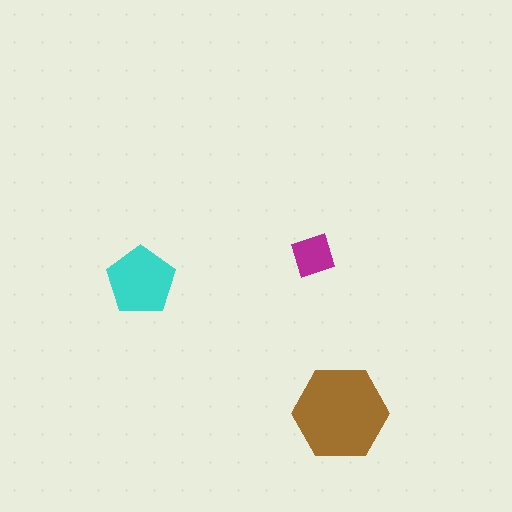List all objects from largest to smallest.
The brown hexagon, the cyan pentagon, the magenta square.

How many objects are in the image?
There are 3 objects in the image.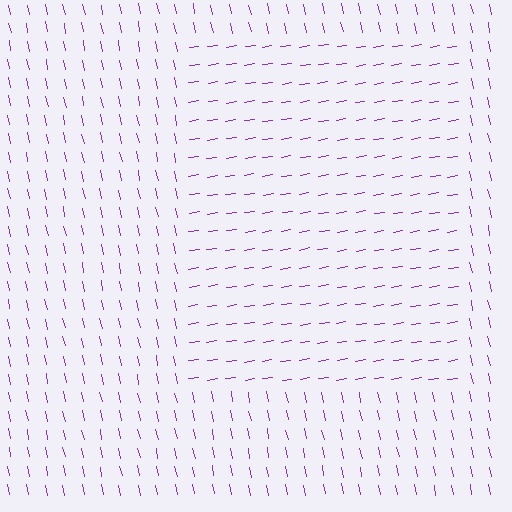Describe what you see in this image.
The image is filled with small purple line segments. A rectangle region in the image has lines oriented differently from the surrounding lines, creating a visible texture boundary.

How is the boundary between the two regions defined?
The boundary is defined purely by a change in line orientation (approximately 87 degrees difference). All lines are the same color and thickness.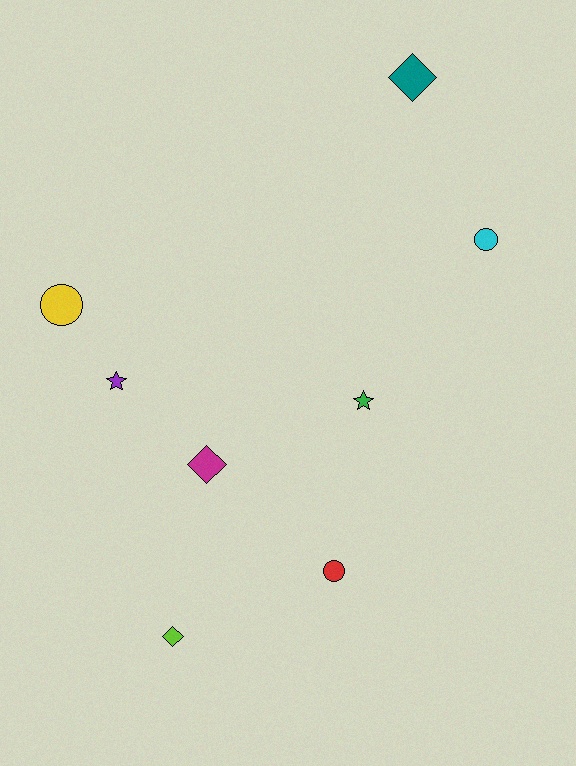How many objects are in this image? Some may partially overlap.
There are 8 objects.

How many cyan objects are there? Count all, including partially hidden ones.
There is 1 cyan object.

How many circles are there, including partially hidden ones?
There are 3 circles.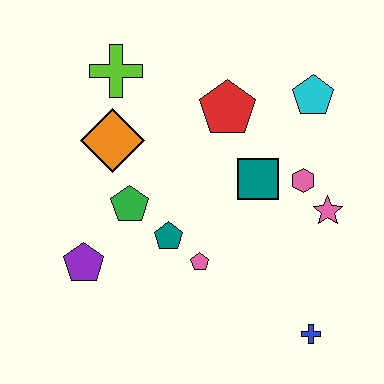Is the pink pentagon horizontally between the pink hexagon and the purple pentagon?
Yes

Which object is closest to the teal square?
The pink hexagon is closest to the teal square.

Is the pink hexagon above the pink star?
Yes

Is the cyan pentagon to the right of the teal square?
Yes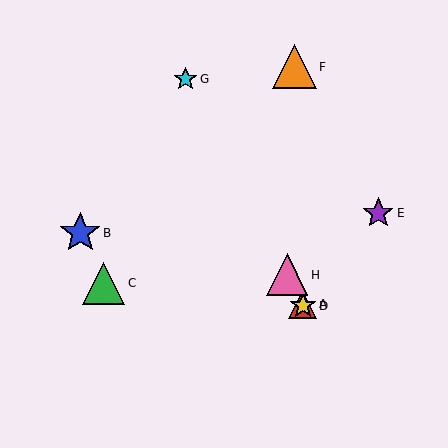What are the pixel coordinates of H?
Object H is at (287, 275).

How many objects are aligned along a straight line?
4 objects (A, D, G, H) are aligned along a straight line.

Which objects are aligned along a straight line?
Objects A, D, G, H are aligned along a straight line.